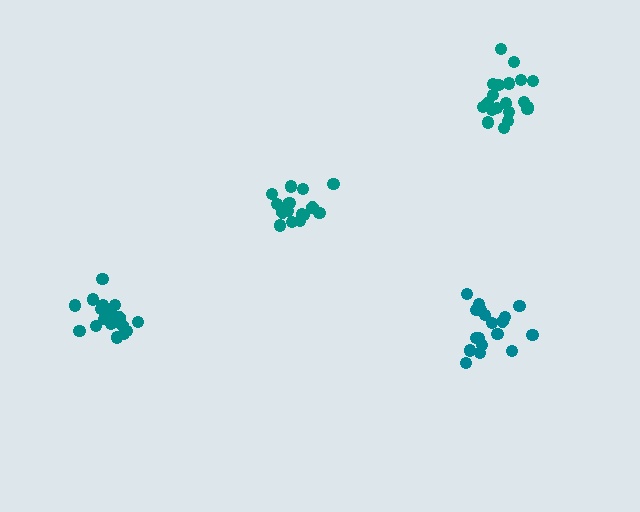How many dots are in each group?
Group 1: 18 dots, Group 2: 18 dots, Group 3: 16 dots, Group 4: 20 dots (72 total).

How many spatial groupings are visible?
There are 4 spatial groupings.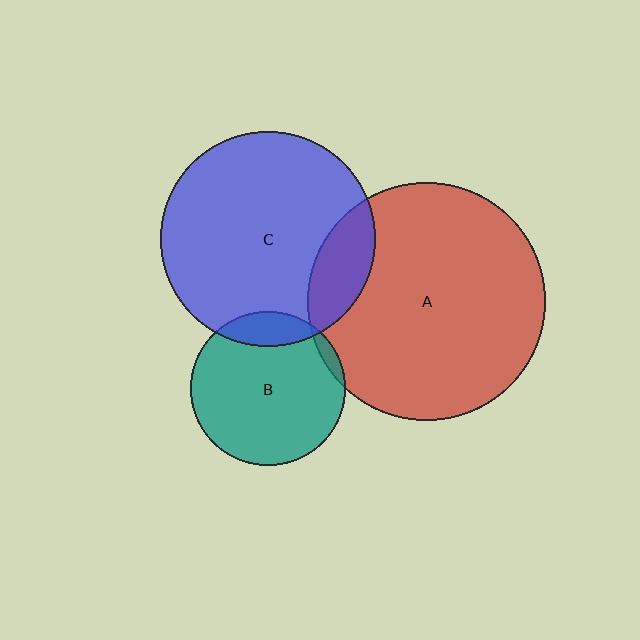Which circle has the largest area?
Circle A (red).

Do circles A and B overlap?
Yes.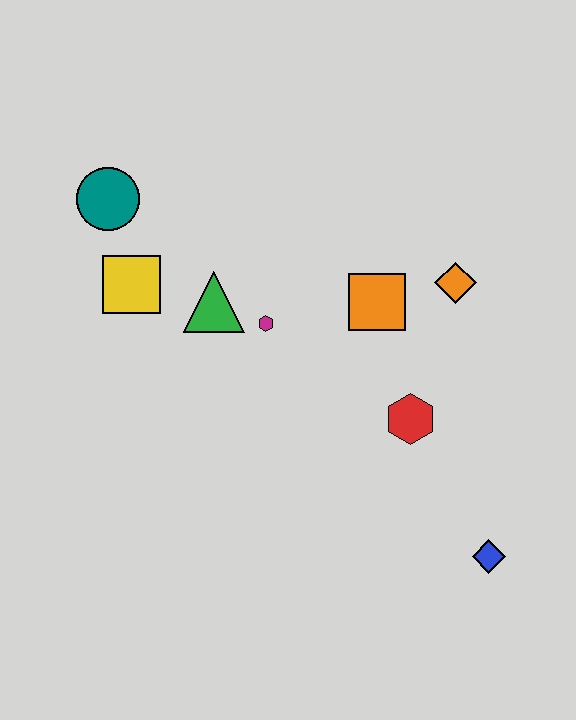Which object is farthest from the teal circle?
The blue diamond is farthest from the teal circle.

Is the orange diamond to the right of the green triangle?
Yes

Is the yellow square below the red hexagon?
No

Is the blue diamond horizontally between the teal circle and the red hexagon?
No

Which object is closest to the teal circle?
The yellow square is closest to the teal circle.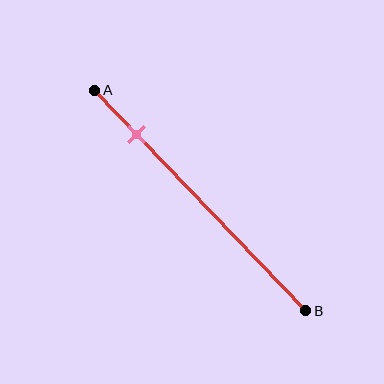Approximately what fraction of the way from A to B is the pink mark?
The pink mark is approximately 20% of the way from A to B.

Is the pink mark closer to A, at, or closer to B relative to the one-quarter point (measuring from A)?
The pink mark is closer to point A than the one-quarter point of segment AB.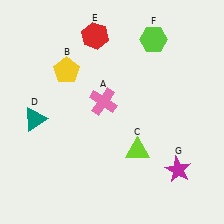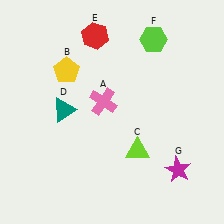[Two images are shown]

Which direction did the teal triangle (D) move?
The teal triangle (D) moved right.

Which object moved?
The teal triangle (D) moved right.